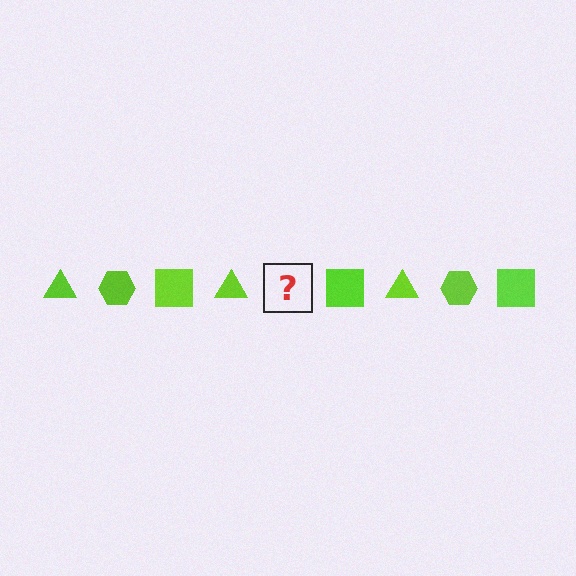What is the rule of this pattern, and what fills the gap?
The rule is that the pattern cycles through triangle, hexagon, square shapes in lime. The gap should be filled with a lime hexagon.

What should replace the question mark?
The question mark should be replaced with a lime hexagon.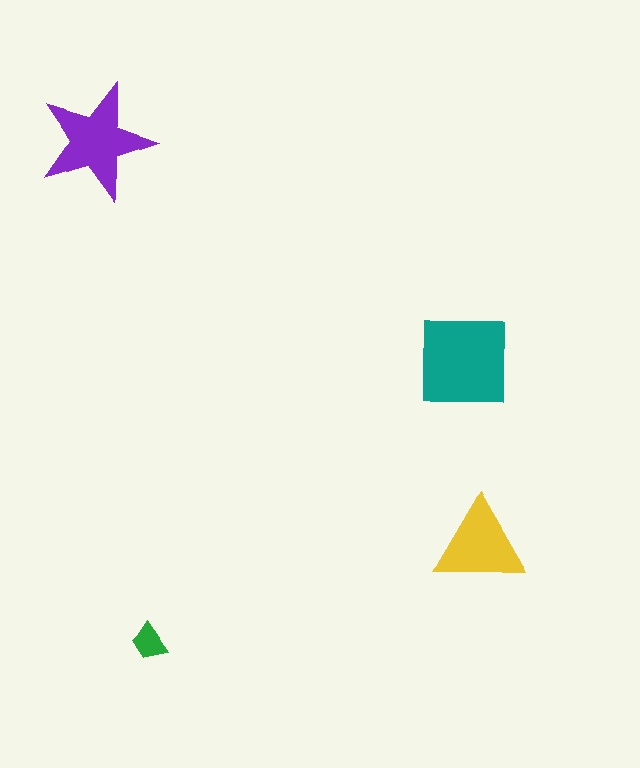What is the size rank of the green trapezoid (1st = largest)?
4th.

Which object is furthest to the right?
The yellow triangle is rightmost.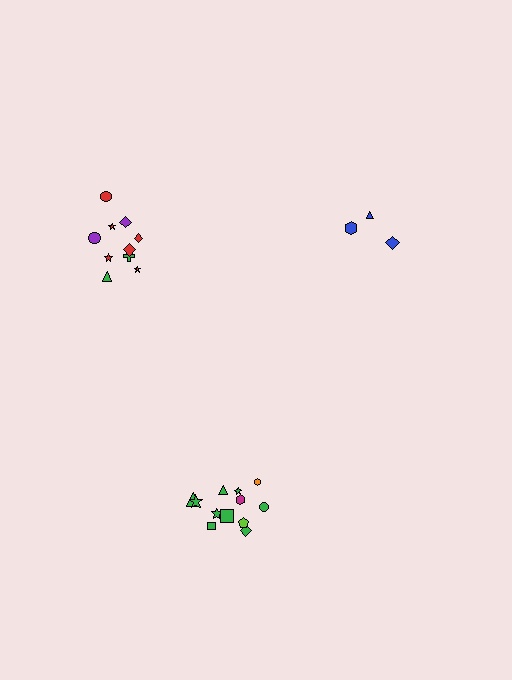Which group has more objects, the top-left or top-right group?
The top-left group.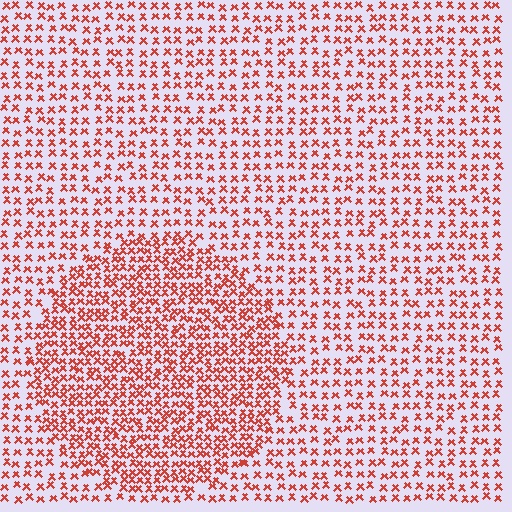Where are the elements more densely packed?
The elements are more densely packed inside the circle boundary.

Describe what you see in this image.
The image contains small red elements arranged at two different densities. A circle-shaped region is visible where the elements are more densely packed than the surrounding area.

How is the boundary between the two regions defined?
The boundary is defined by a change in element density (approximately 1.8x ratio). All elements are the same color, size, and shape.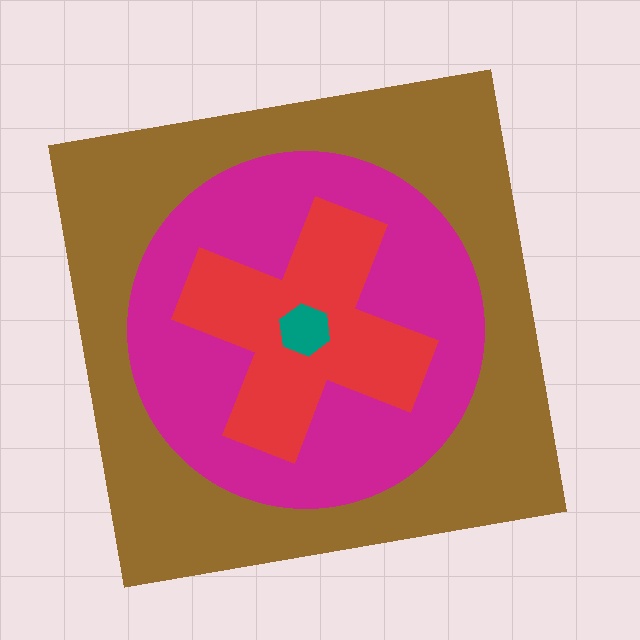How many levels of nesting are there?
4.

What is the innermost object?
The teal hexagon.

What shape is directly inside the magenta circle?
The red cross.